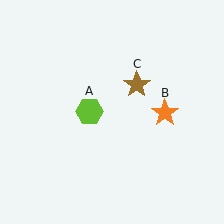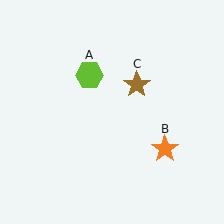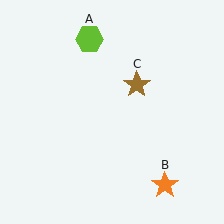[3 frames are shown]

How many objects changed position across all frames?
2 objects changed position: lime hexagon (object A), orange star (object B).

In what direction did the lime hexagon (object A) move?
The lime hexagon (object A) moved up.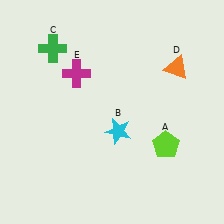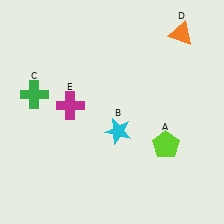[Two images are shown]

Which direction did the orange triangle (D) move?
The orange triangle (D) moved up.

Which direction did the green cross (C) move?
The green cross (C) moved down.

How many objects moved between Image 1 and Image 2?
3 objects moved between the two images.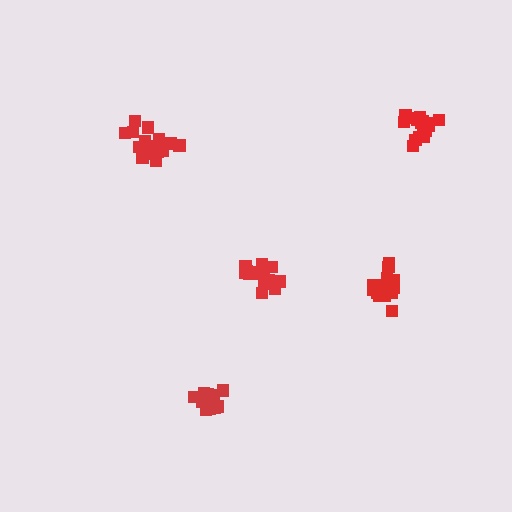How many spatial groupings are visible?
There are 5 spatial groupings.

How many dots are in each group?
Group 1: 17 dots, Group 2: 19 dots, Group 3: 14 dots, Group 4: 16 dots, Group 5: 16 dots (82 total).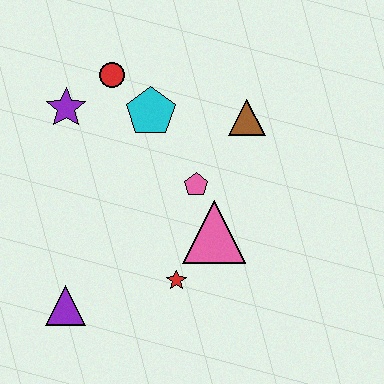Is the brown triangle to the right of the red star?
Yes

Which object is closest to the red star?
The pink triangle is closest to the red star.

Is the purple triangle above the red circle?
No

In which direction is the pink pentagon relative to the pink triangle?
The pink pentagon is above the pink triangle.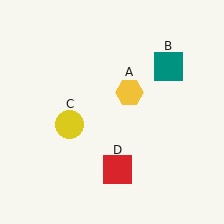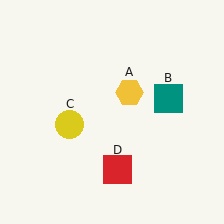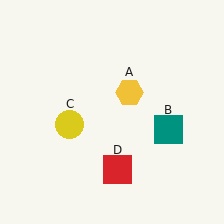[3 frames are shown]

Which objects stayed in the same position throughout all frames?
Yellow hexagon (object A) and yellow circle (object C) and red square (object D) remained stationary.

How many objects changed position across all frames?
1 object changed position: teal square (object B).